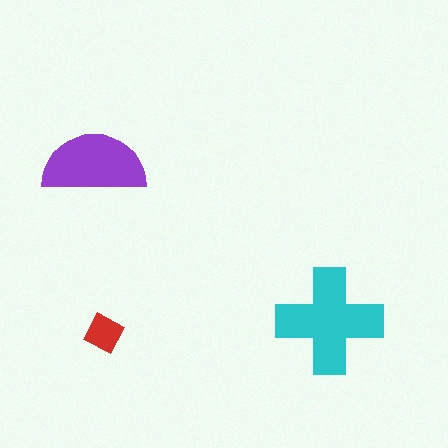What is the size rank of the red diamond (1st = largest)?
3rd.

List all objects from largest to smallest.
The cyan cross, the purple semicircle, the red diamond.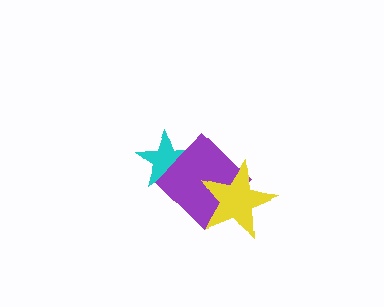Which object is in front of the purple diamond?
The yellow star is in front of the purple diamond.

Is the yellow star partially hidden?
No, no other shape covers it.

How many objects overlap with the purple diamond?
2 objects overlap with the purple diamond.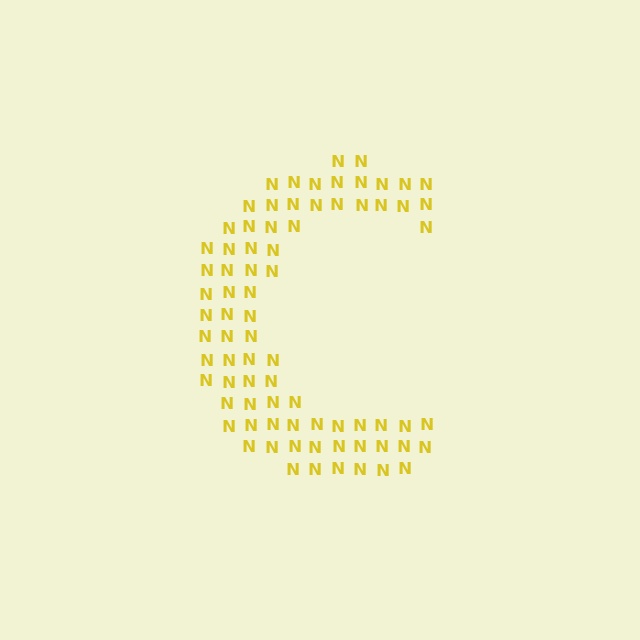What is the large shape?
The large shape is the letter C.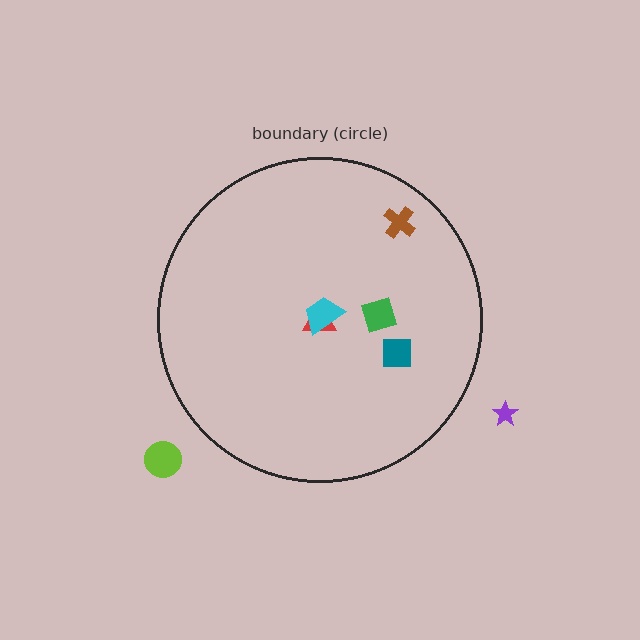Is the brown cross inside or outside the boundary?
Inside.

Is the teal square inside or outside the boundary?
Inside.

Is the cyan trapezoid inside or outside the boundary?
Inside.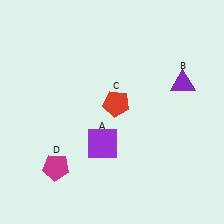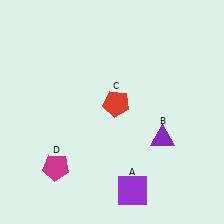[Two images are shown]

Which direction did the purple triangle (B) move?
The purple triangle (B) moved down.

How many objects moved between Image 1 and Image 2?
2 objects moved between the two images.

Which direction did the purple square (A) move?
The purple square (A) moved down.